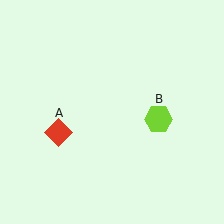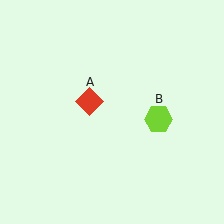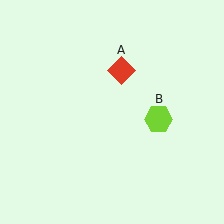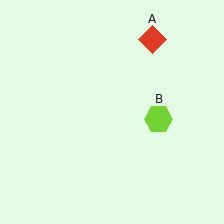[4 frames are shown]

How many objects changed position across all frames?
1 object changed position: red diamond (object A).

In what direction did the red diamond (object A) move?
The red diamond (object A) moved up and to the right.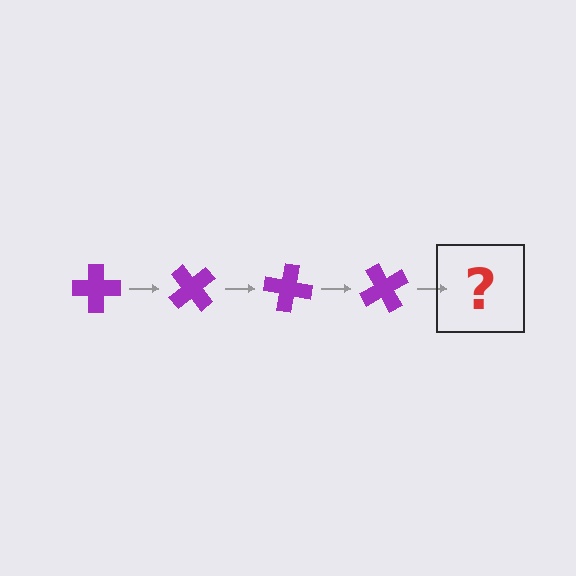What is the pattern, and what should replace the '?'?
The pattern is that the cross rotates 50 degrees each step. The '?' should be a purple cross rotated 200 degrees.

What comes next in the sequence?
The next element should be a purple cross rotated 200 degrees.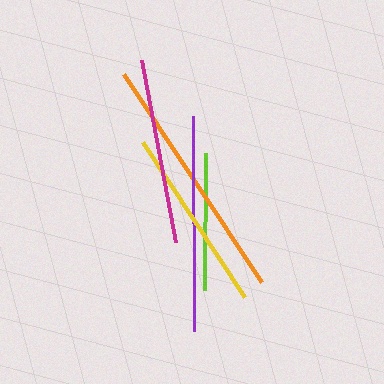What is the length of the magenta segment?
The magenta segment is approximately 185 pixels long.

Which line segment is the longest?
The orange line is the longest at approximately 249 pixels.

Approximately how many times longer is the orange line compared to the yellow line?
The orange line is approximately 1.3 times the length of the yellow line.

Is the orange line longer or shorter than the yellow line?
The orange line is longer than the yellow line.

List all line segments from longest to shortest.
From longest to shortest: orange, purple, yellow, magenta, lime.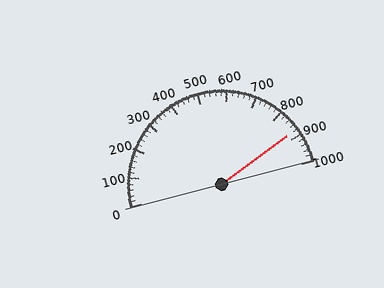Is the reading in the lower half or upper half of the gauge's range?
The reading is in the upper half of the range (0 to 1000).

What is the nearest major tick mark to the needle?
The nearest major tick mark is 900.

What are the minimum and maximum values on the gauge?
The gauge ranges from 0 to 1000.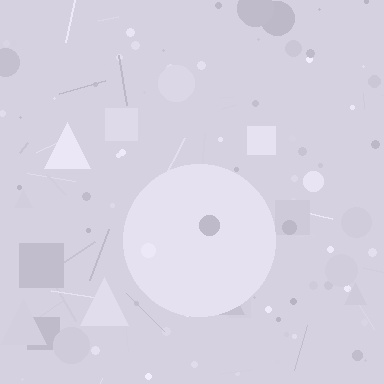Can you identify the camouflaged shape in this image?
The camouflaged shape is a circle.